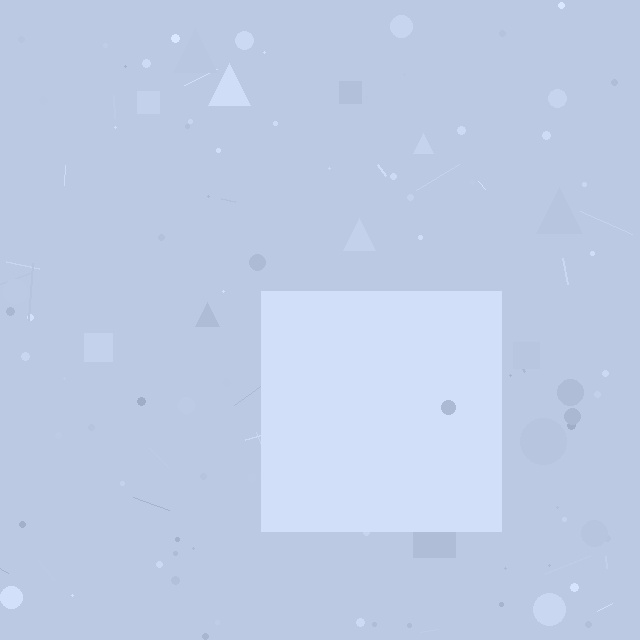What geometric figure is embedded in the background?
A square is embedded in the background.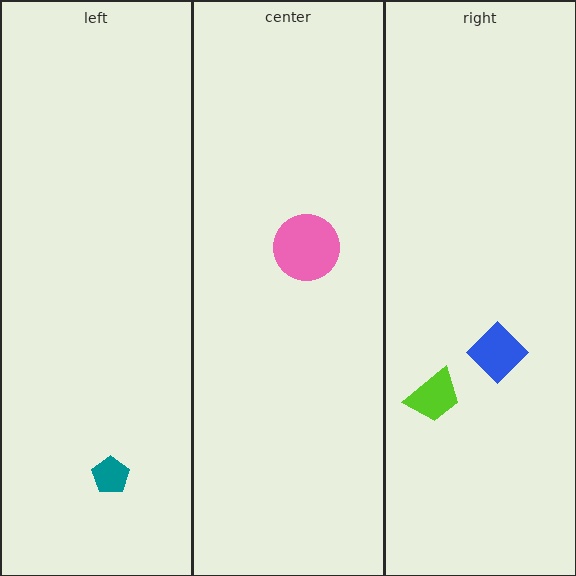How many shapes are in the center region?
1.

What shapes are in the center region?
The pink circle.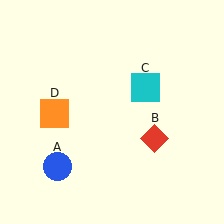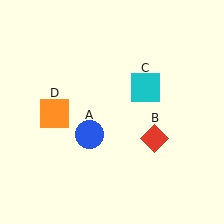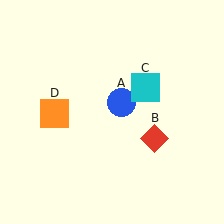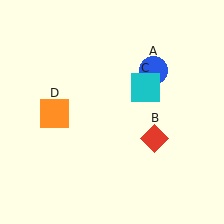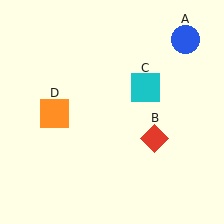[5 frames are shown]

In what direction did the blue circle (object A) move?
The blue circle (object A) moved up and to the right.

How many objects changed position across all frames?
1 object changed position: blue circle (object A).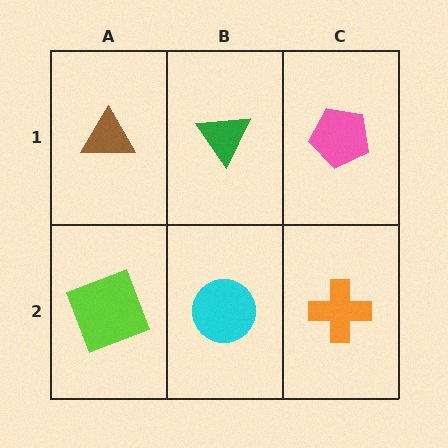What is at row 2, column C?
An orange cross.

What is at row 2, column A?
A lime square.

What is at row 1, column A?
A brown triangle.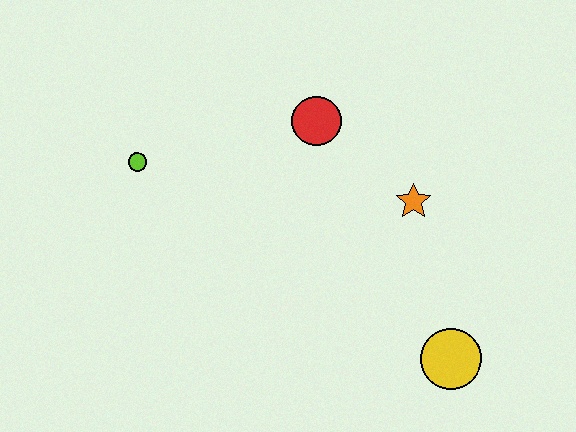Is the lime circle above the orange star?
Yes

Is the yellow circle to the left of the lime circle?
No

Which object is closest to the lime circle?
The red circle is closest to the lime circle.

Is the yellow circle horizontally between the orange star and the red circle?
No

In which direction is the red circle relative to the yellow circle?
The red circle is above the yellow circle.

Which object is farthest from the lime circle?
The yellow circle is farthest from the lime circle.